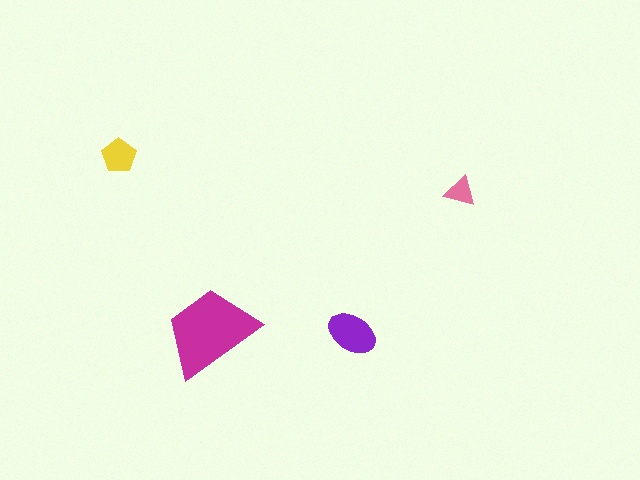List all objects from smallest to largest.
The pink triangle, the yellow pentagon, the purple ellipse, the magenta trapezoid.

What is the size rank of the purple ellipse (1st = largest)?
2nd.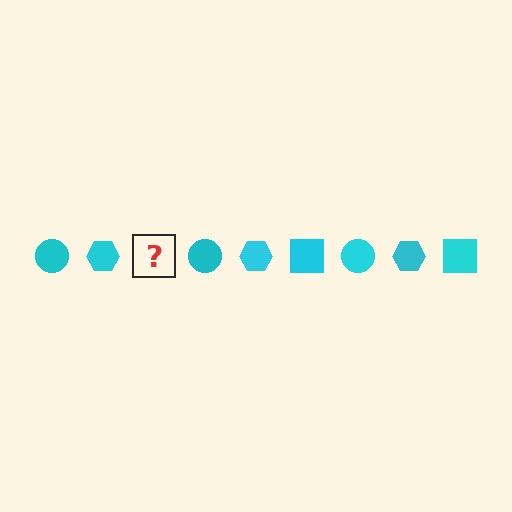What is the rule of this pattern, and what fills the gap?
The rule is that the pattern cycles through circle, hexagon, square shapes in cyan. The gap should be filled with a cyan square.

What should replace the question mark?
The question mark should be replaced with a cyan square.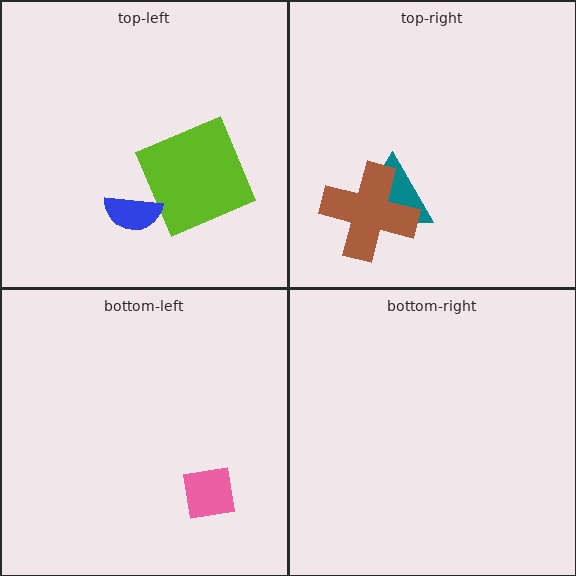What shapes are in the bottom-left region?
The pink square.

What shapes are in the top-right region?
The teal triangle, the brown cross.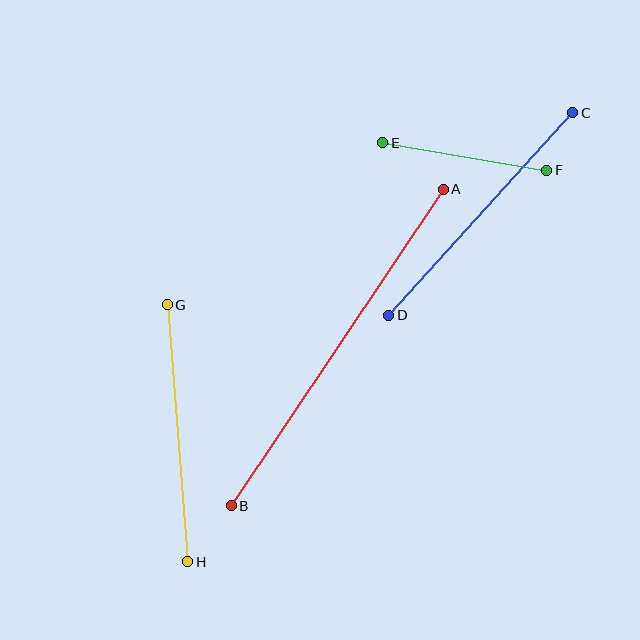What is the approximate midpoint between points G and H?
The midpoint is at approximately (178, 433) pixels.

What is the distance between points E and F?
The distance is approximately 166 pixels.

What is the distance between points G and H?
The distance is approximately 258 pixels.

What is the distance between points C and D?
The distance is approximately 274 pixels.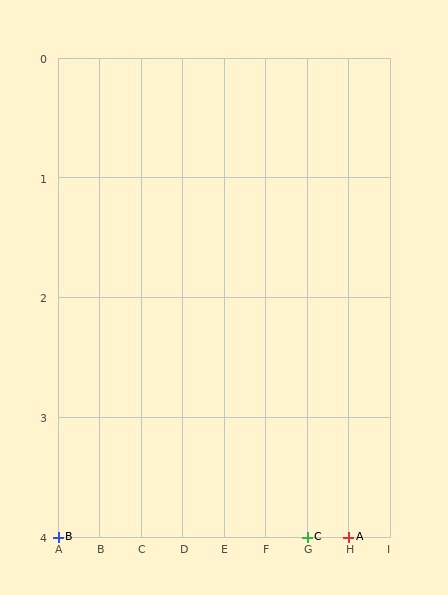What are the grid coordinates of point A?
Point A is at grid coordinates (H, 4).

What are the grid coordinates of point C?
Point C is at grid coordinates (G, 4).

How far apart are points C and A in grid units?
Points C and A are 1 column apart.